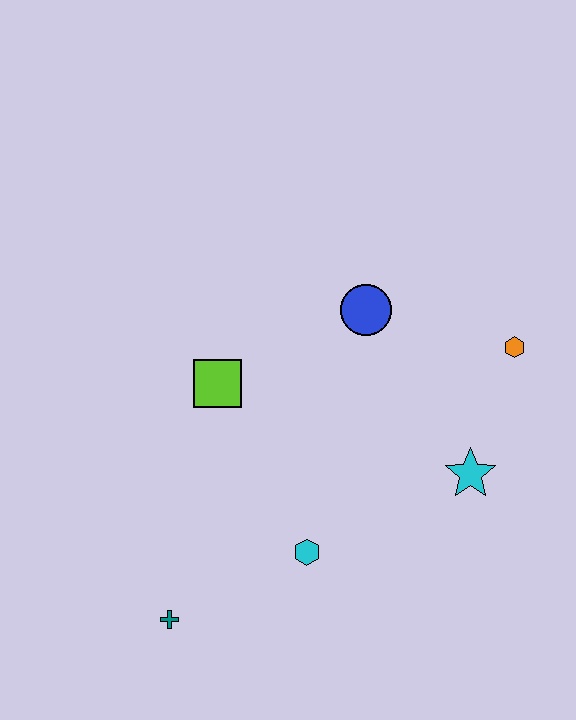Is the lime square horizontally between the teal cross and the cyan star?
Yes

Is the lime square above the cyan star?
Yes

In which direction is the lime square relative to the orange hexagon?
The lime square is to the left of the orange hexagon.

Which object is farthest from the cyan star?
The teal cross is farthest from the cyan star.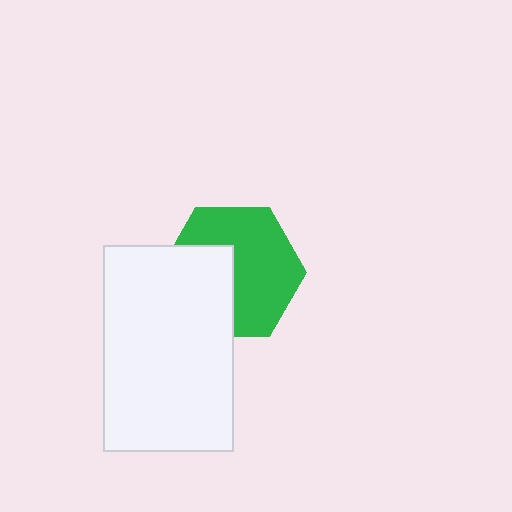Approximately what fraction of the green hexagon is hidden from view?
Roughly 38% of the green hexagon is hidden behind the white rectangle.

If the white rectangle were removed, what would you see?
You would see the complete green hexagon.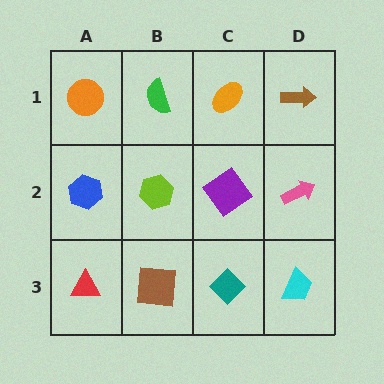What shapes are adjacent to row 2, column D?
A brown arrow (row 1, column D), a cyan trapezoid (row 3, column D), a purple diamond (row 2, column C).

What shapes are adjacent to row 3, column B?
A lime hexagon (row 2, column B), a red triangle (row 3, column A), a teal diamond (row 3, column C).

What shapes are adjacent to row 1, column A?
A blue hexagon (row 2, column A), a green semicircle (row 1, column B).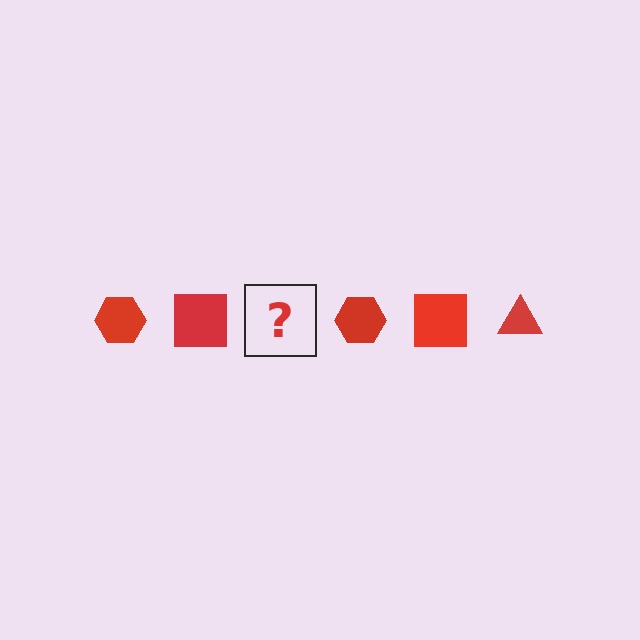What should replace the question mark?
The question mark should be replaced with a red triangle.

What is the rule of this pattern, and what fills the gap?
The rule is that the pattern cycles through hexagon, square, triangle shapes in red. The gap should be filled with a red triangle.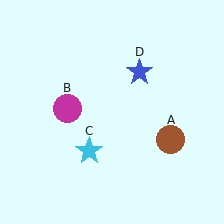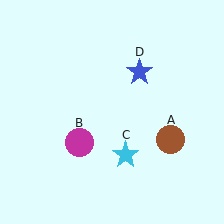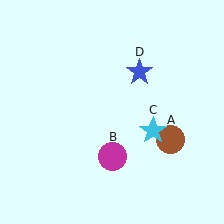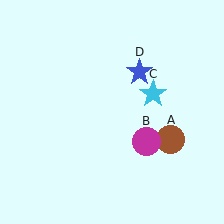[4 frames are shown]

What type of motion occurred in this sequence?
The magenta circle (object B), cyan star (object C) rotated counterclockwise around the center of the scene.